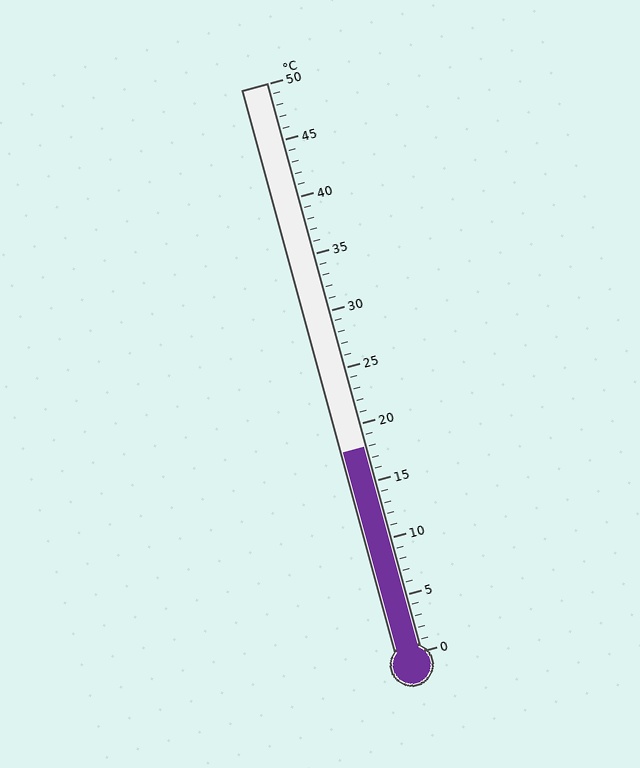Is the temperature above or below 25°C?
The temperature is below 25°C.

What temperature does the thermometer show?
The thermometer shows approximately 18°C.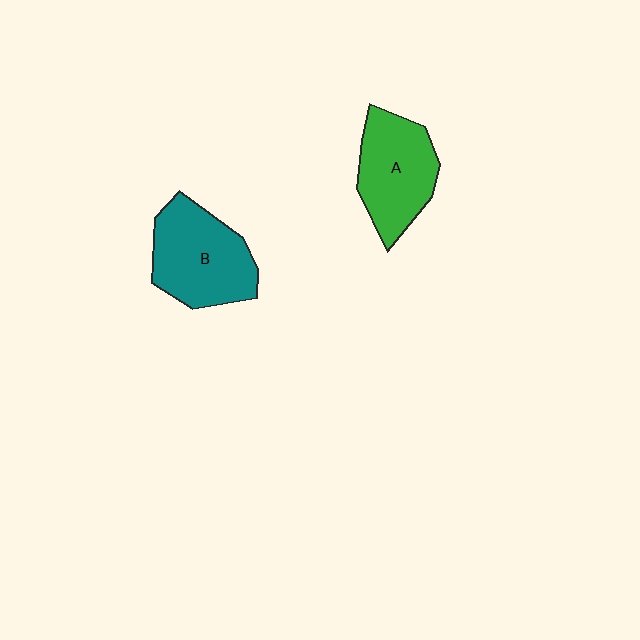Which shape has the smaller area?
Shape A (green).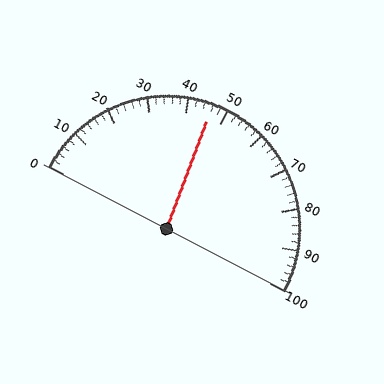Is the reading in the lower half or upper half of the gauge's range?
The reading is in the lower half of the range (0 to 100).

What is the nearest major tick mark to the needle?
The nearest major tick mark is 50.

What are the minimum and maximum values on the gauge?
The gauge ranges from 0 to 100.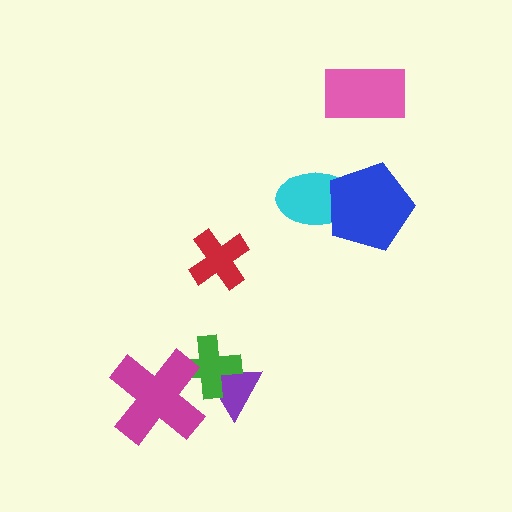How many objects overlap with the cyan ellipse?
1 object overlaps with the cyan ellipse.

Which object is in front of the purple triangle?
The green cross is in front of the purple triangle.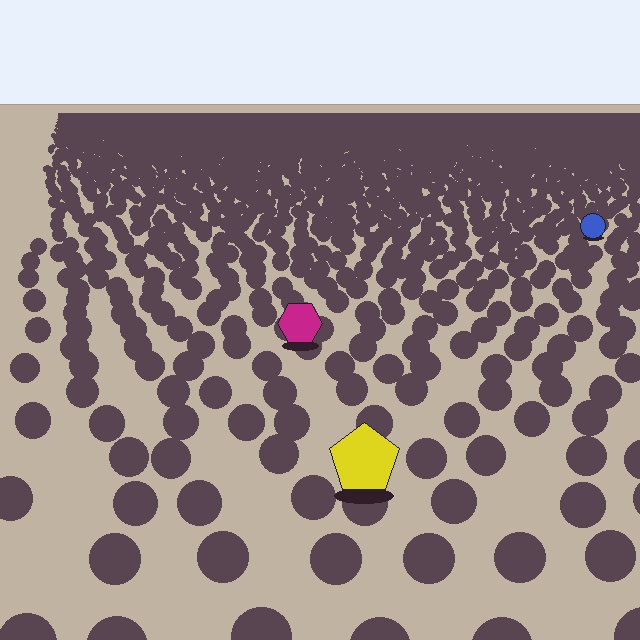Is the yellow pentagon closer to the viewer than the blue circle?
Yes. The yellow pentagon is closer — you can tell from the texture gradient: the ground texture is coarser near it.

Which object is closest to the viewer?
The yellow pentagon is closest. The texture marks near it are larger and more spread out.